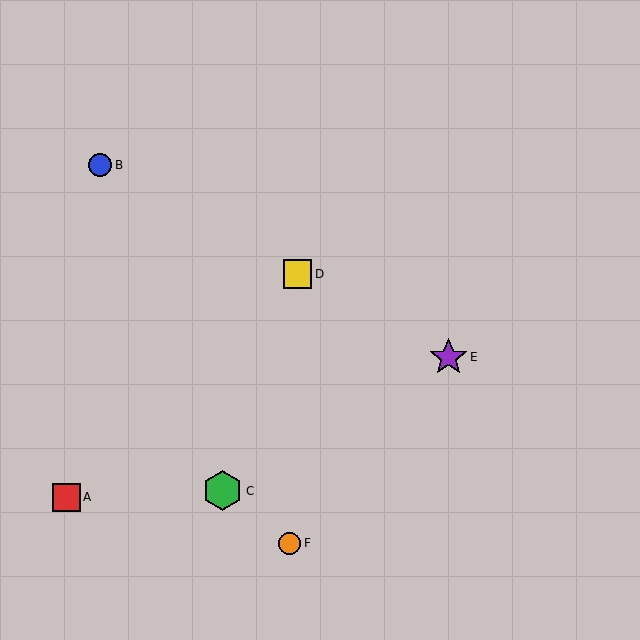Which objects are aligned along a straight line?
Objects B, D, E are aligned along a straight line.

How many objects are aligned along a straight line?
3 objects (B, D, E) are aligned along a straight line.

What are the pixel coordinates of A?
Object A is at (66, 497).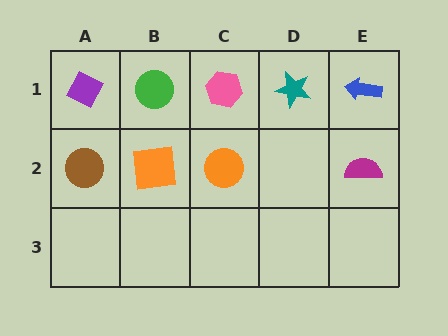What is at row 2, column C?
An orange circle.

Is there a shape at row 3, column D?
No, that cell is empty.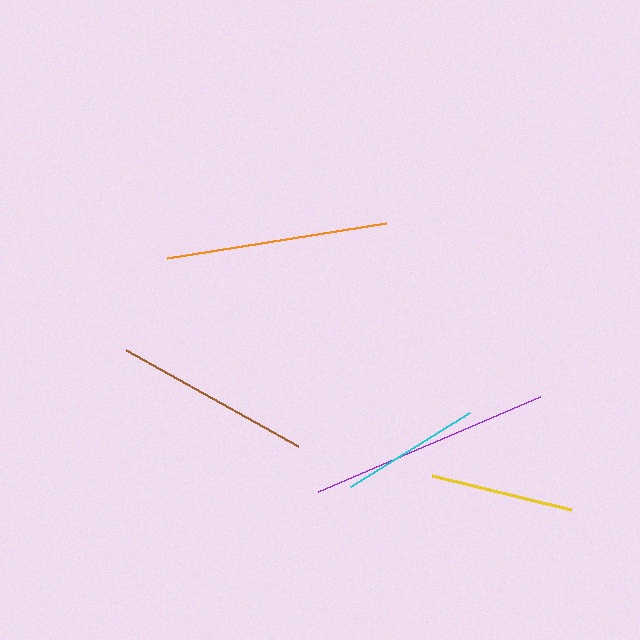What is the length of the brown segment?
The brown segment is approximately 197 pixels long.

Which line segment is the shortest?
The cyan line is the shortest at approximately 140 pixels.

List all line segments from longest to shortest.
From longest to shortest: purple, orange, brown, yellow, cyan.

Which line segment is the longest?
The purple line is the longest at approximately 242 pixels.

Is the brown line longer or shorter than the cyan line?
The brown line is longer than the cyan line.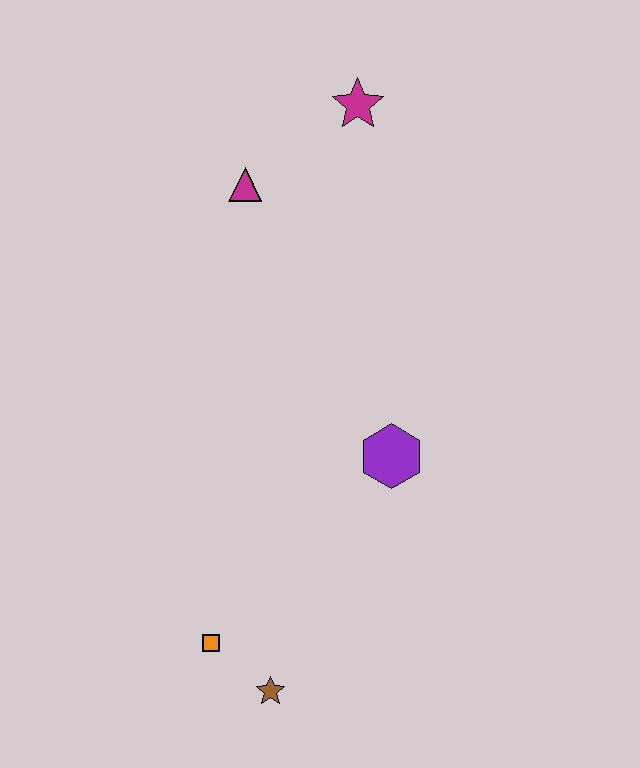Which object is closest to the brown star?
The orange square is closest to the brown star.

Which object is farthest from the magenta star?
The brown star is farthest from the magenta star.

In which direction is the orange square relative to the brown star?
The orange square is to the left of the brown star.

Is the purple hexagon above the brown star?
Yes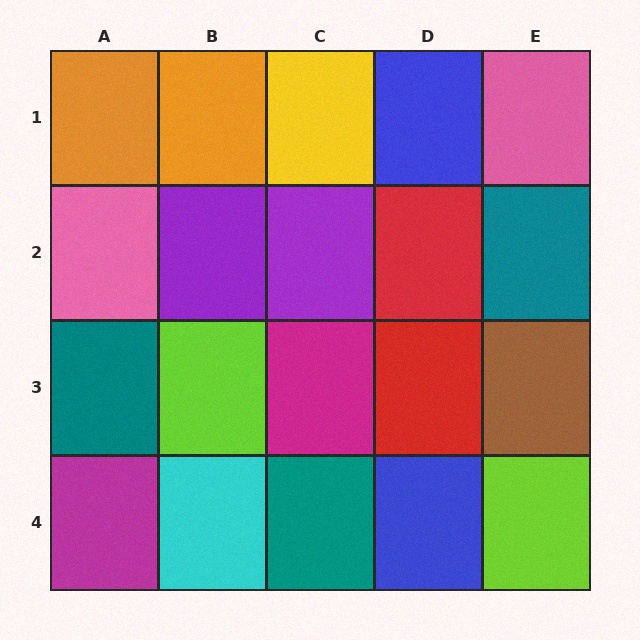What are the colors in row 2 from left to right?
Pink, purple, purple, red, teal.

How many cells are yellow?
1 cell is yellow.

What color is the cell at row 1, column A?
Orange.